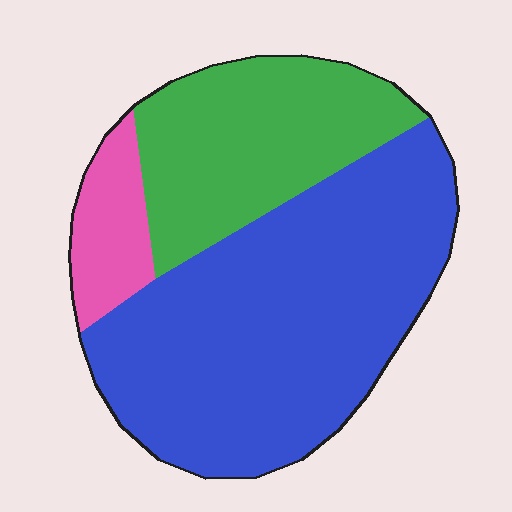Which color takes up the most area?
Blue, at roughly 60%.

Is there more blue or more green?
Blue.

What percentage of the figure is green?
Green covers roughly 30% of the figure.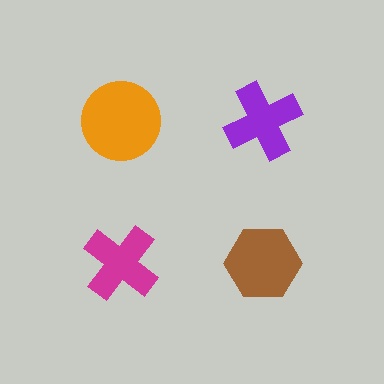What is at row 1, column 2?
A purple cross.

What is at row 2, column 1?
A magenta cross.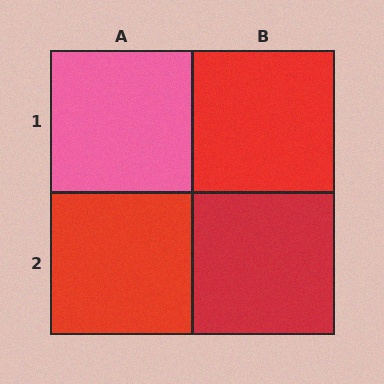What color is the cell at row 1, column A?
Pink.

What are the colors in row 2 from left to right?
Red, red.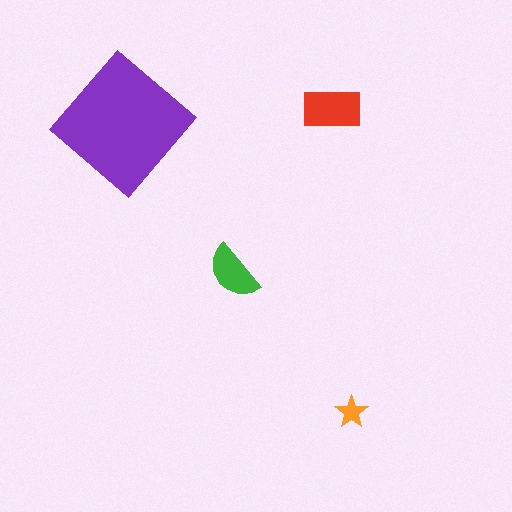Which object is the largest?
The purple diamond.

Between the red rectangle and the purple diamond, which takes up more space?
The purple diamond.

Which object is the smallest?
The orange star.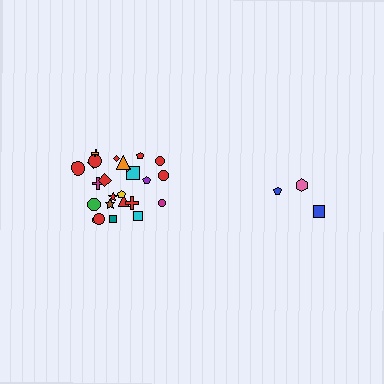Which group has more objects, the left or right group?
The left group.